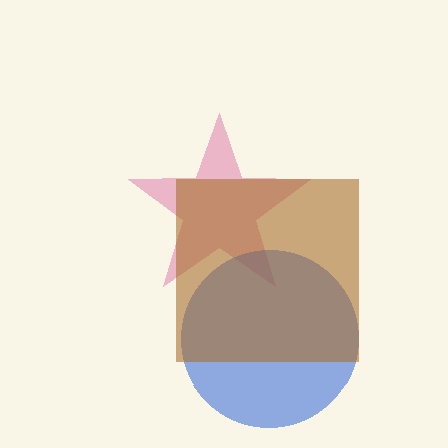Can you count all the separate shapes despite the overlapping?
Yes, there are 3 separate shapes.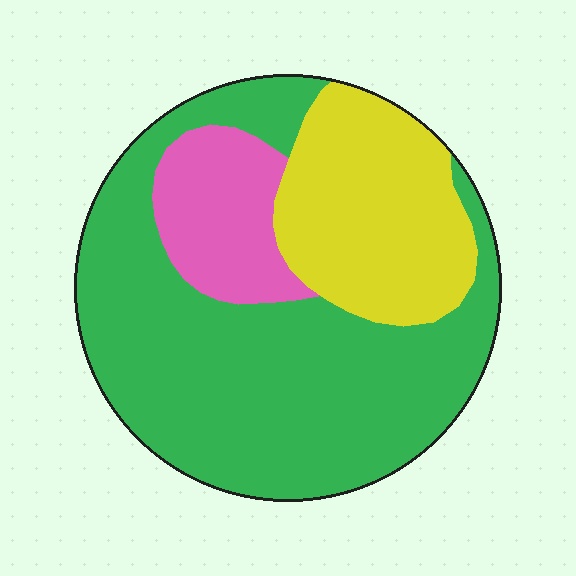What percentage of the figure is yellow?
Yellow covers roughly 25% of the figure.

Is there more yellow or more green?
Green.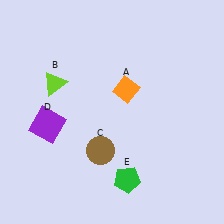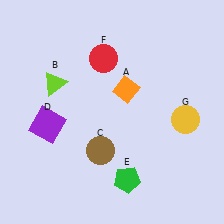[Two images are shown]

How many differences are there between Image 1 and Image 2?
There are 2 differences between the two images.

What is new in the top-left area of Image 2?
A red circle (F) was added in the top-left area of Image 2.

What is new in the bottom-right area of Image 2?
A yellow circle (G) was added in the bottom-right area of Image 2.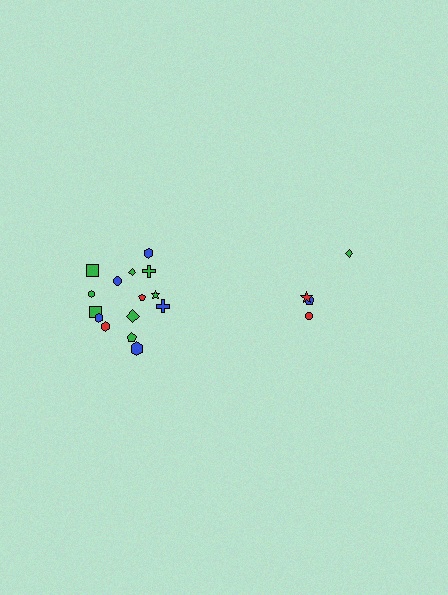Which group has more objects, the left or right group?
The left group.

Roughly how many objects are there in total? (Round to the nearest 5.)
Roughly 20 objects in total.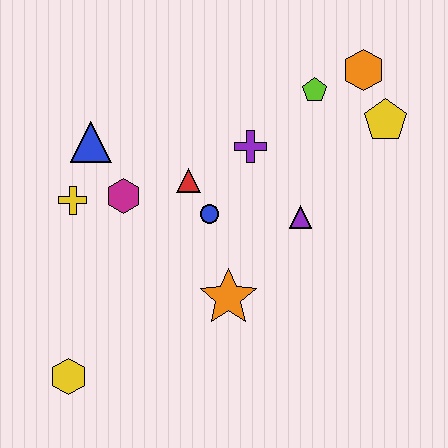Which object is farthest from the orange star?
The orange hexagon is farthest from the orange star.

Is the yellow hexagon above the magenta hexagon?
No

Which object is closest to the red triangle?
The blue circle is closest to the red triangle.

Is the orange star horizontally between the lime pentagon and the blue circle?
Yes